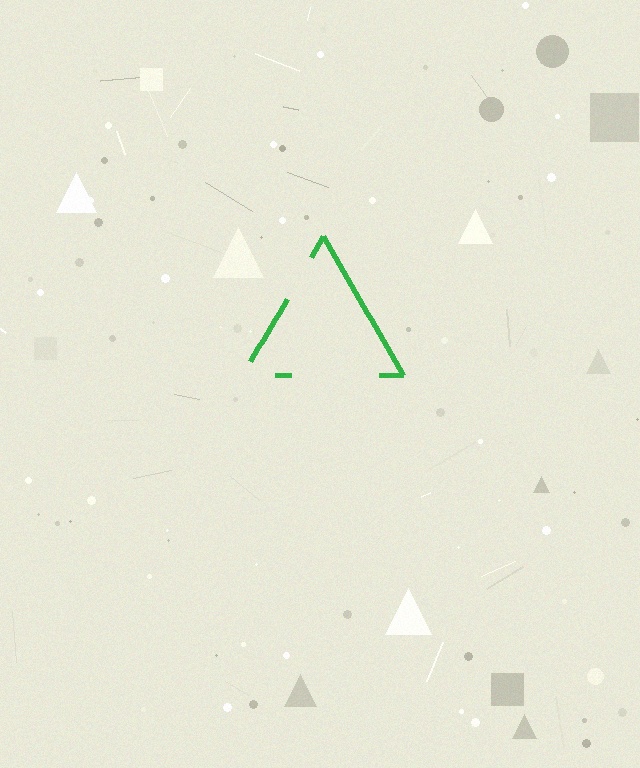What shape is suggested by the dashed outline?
The dashed outline suggests a triangle.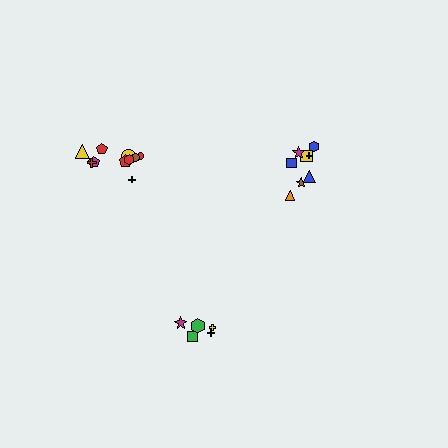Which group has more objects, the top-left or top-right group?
The top-left group.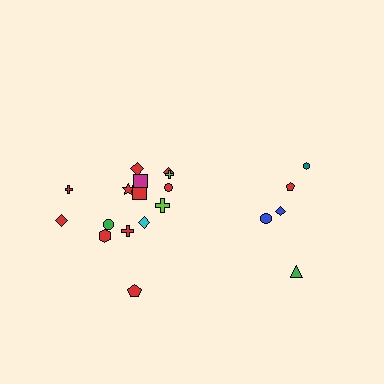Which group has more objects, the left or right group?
The left group.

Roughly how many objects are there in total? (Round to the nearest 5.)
Roughly 20 objects in total.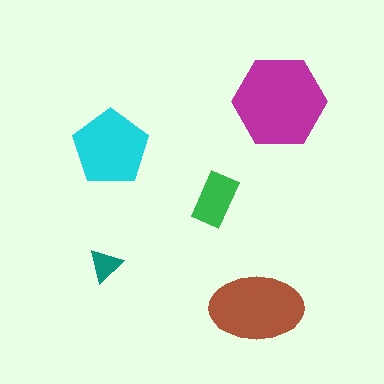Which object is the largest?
The magenta hexagon.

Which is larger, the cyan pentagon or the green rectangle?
The cyan pentagon.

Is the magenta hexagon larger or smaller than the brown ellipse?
Larger.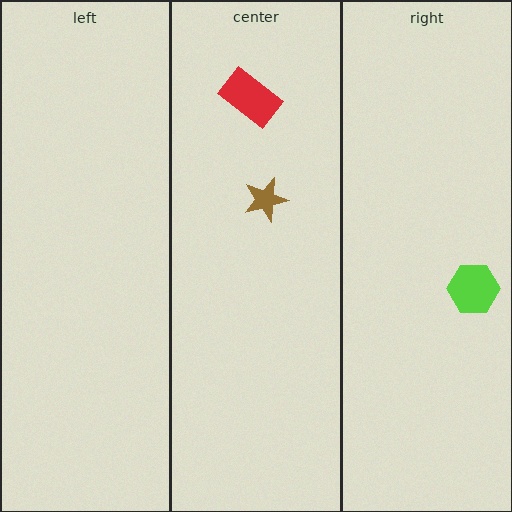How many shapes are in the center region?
2.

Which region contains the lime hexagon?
The right region.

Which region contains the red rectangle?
The center region.